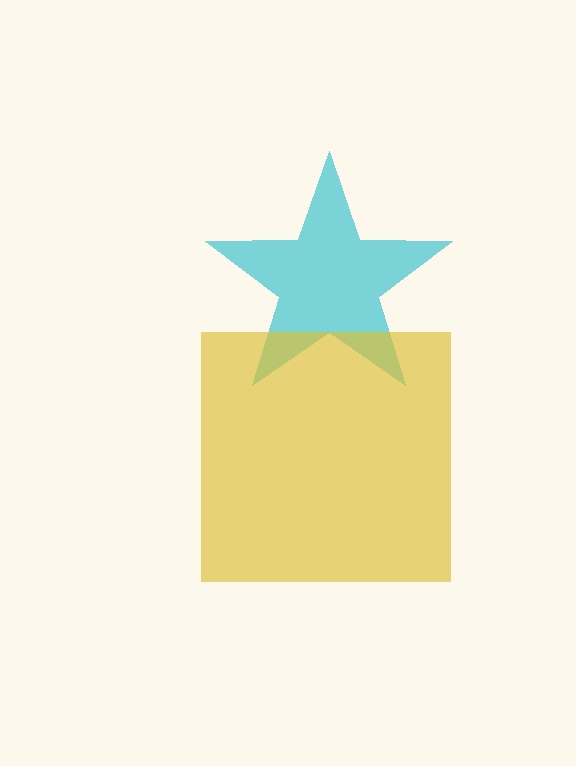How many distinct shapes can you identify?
There are 2 distinct shapes: a cyan star, a yellow square.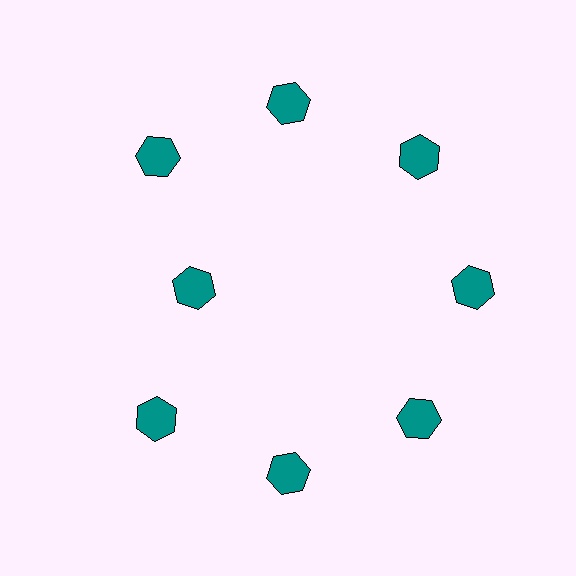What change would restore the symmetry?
The symmetry would be restored by moving it outward, back onto the ring so that all 8 hexagons sit at equal angles and equal distance from the center.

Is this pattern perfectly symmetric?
No. The 8 teal hexagons are arranged in a ring, but one element near the 9 o'clock position is pulled inward toward the center, breaking the 8-fold rotational symmetry.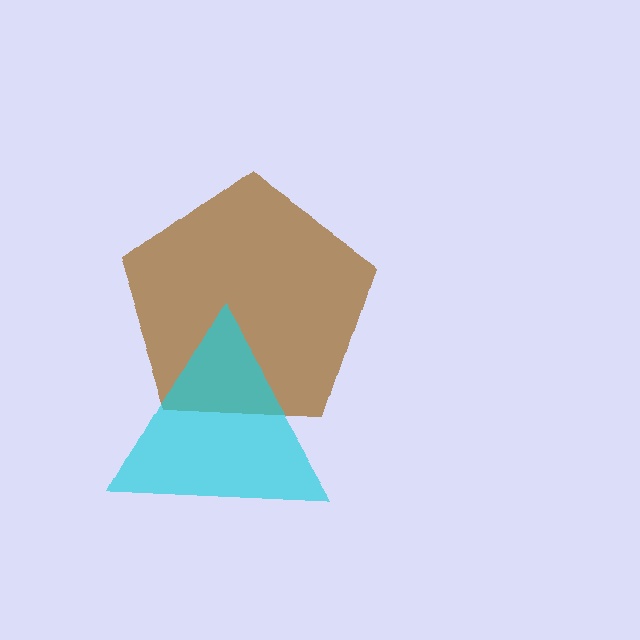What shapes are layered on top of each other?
The layered shapes are: a brown pentagon, a cyan triangle.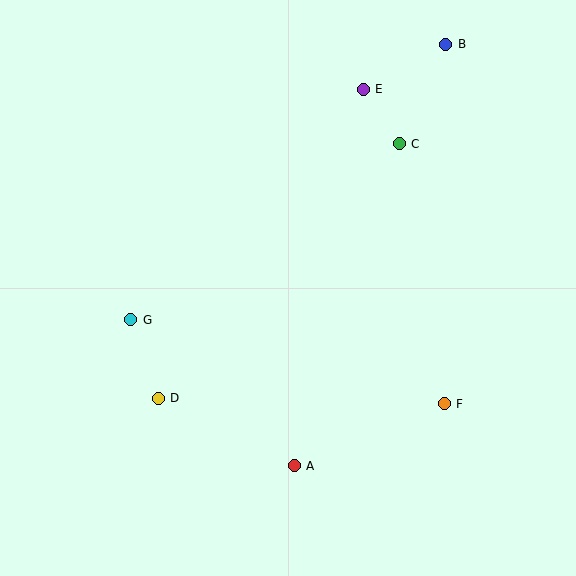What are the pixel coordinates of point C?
Point C is at (399, 144).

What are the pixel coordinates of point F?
Point F is at (444, 404).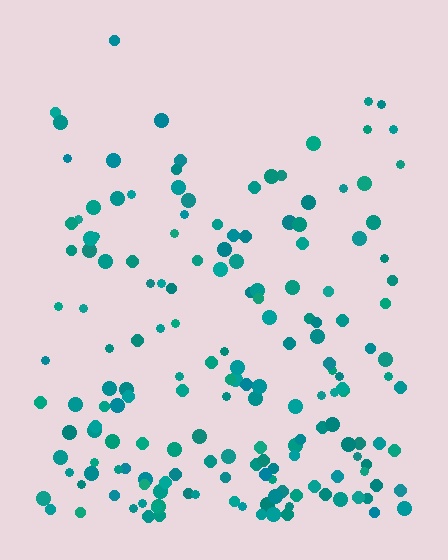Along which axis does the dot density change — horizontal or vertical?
Vertical.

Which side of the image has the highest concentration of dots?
The bottom.